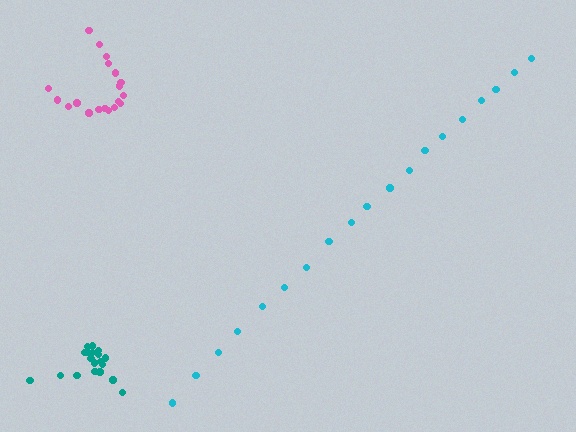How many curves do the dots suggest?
There are 3 distinct paths.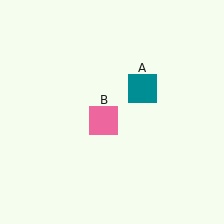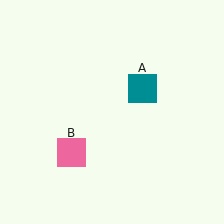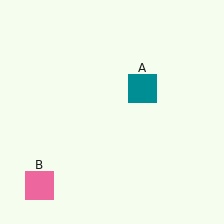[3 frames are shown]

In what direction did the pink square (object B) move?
The pink square (object B) moved down and to the left.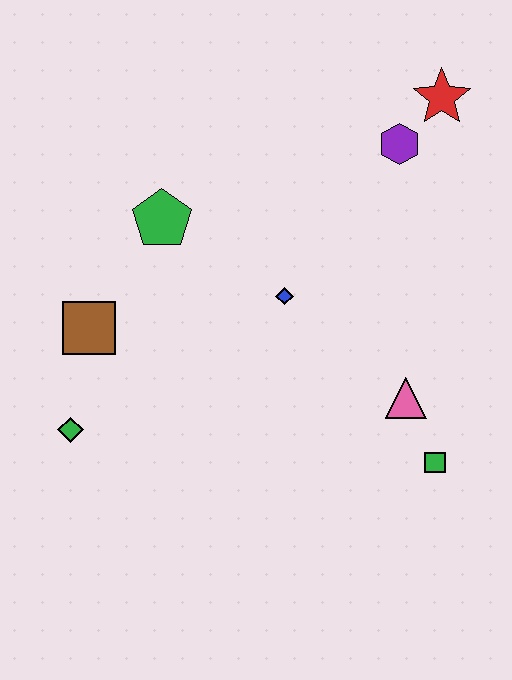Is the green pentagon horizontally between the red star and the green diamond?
Yes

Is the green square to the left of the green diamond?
No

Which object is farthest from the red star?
The green diamond is farthest from the red star.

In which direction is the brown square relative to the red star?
The brown square is to the left of the red star.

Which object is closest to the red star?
The purple hexagon is closest to the red star.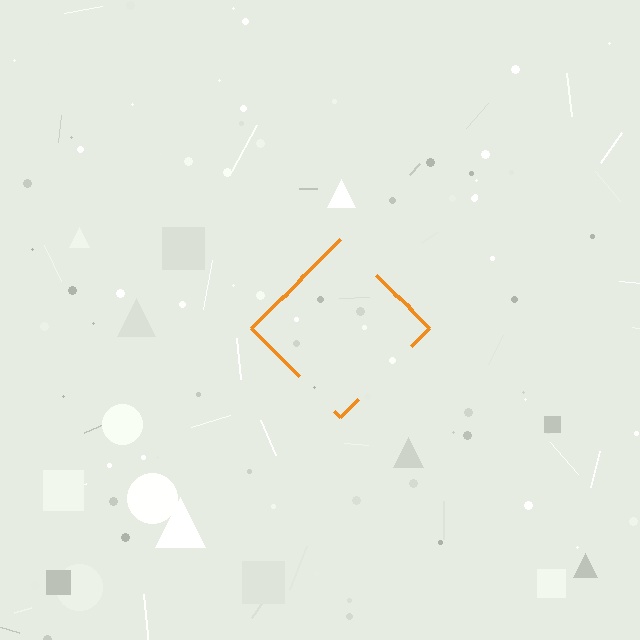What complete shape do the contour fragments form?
The contour fragments form a diamond.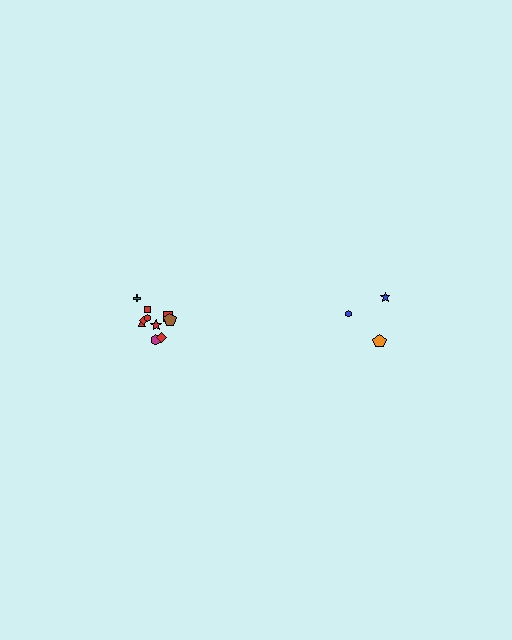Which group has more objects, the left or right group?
The left group.